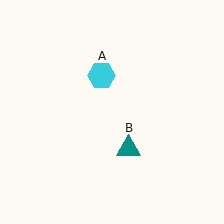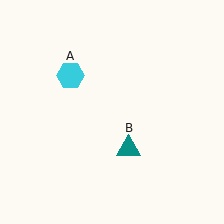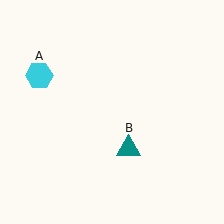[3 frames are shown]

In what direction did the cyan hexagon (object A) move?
The cyan hexagon (object A) moved left.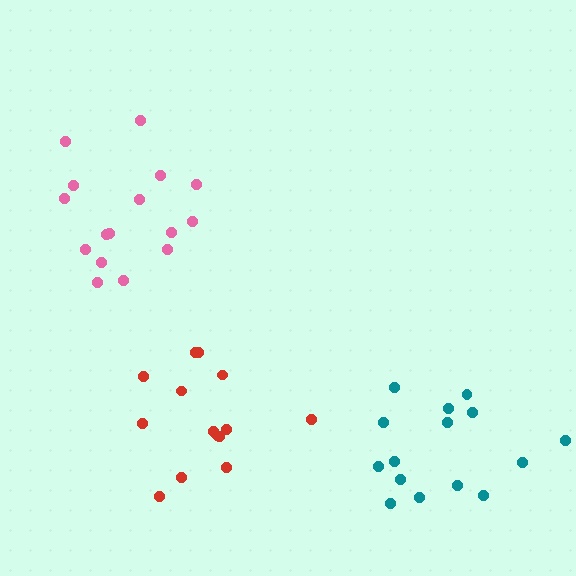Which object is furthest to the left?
The pink cluster is leftmost.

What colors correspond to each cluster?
The clusters are colored: pink, red, teal.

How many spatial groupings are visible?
There are 3 spatial groupings.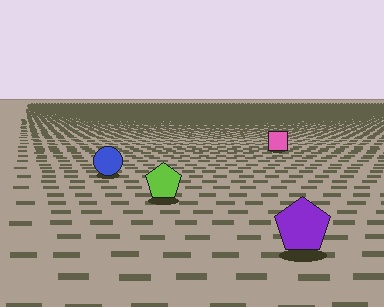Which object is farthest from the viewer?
The pink square is farthest from the viewer. It appears smaller and the ground texture around it is denser.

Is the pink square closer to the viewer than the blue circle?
No. The blue circle is closer — you can tell from the texture gradient: the ground texture is coarser near it.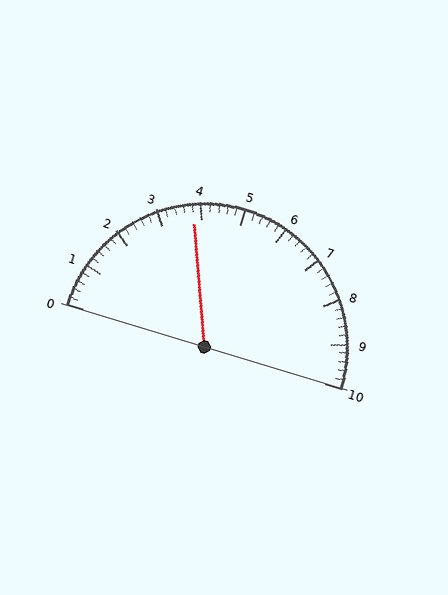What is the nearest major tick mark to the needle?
The nearest major tick mark is 4.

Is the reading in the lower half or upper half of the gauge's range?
The reading is in the lower half of the range (0 to 10).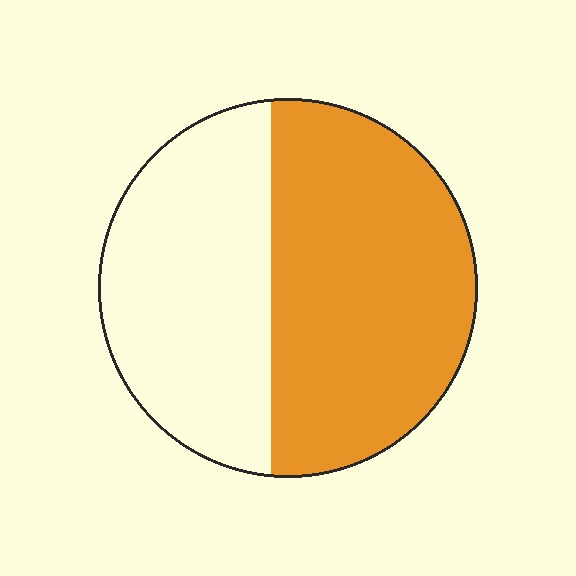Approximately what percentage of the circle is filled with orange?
Approximately 55%.